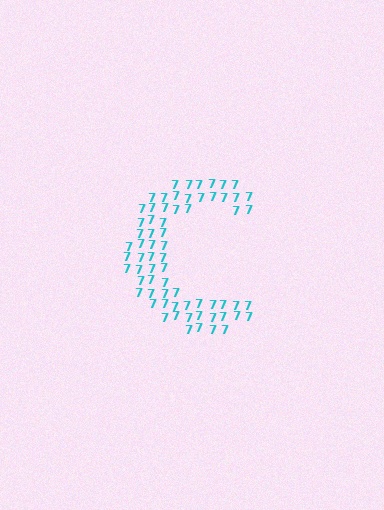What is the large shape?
The large shape is the letter C.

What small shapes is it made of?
It is made of small digit 7's.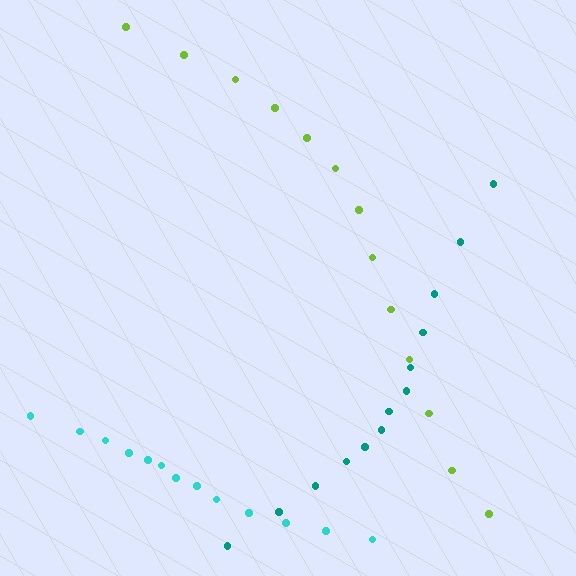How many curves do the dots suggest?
There are 3 distinct paths.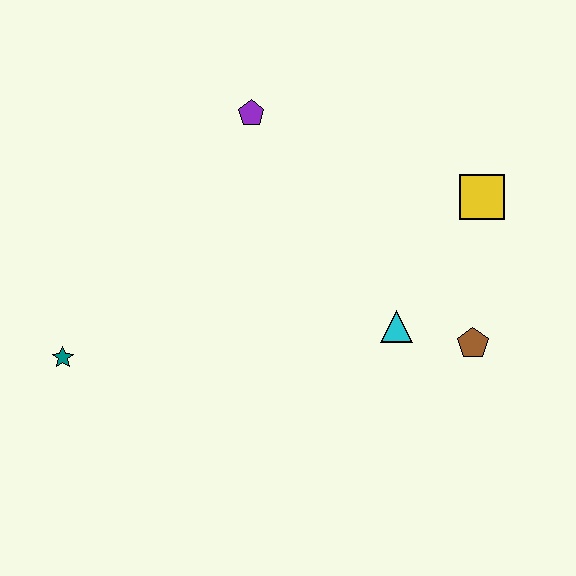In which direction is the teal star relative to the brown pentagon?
The teal star is to the left of the brown pentagon.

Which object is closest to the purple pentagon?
The yellow square is closest to the purple pentagon.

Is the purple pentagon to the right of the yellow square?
No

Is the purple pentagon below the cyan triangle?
No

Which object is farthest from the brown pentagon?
The teal star is farthest from the brown pentagon.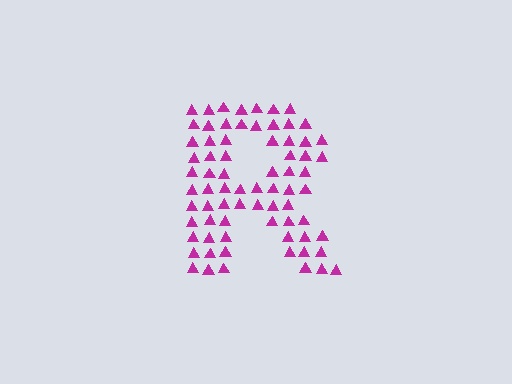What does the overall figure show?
The overall figure shows the letter R.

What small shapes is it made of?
It is made of small triangles.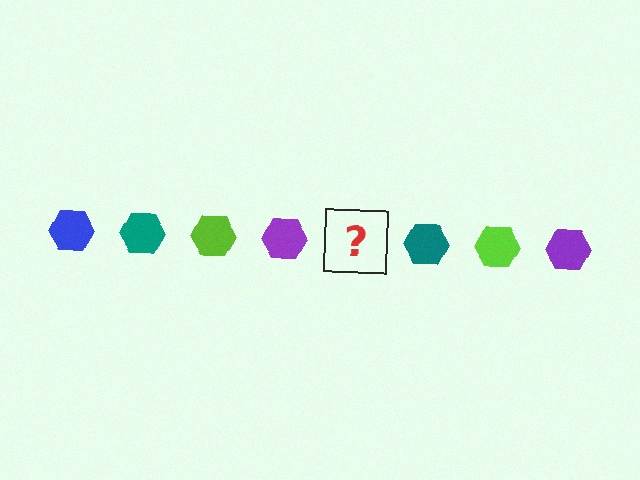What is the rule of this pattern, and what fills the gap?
The rule is that the pattern cycles through blue, teal, lime, purple hexagons. The gap should be filled with a blue hexagon.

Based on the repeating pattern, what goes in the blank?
The blank should be a blue hexagon.